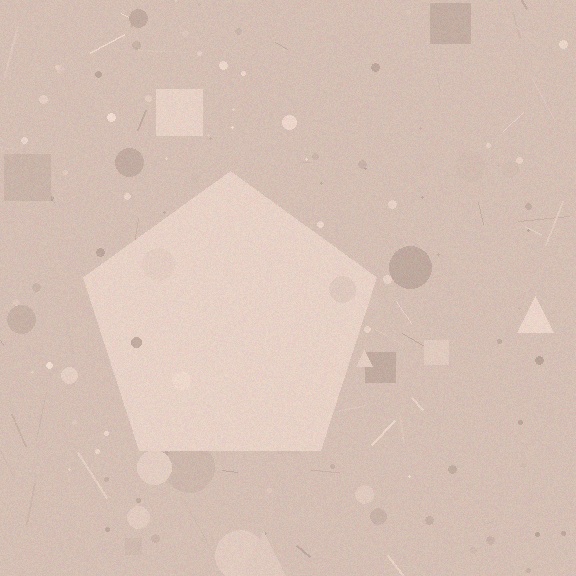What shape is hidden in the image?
A pentagon is hidden in the image.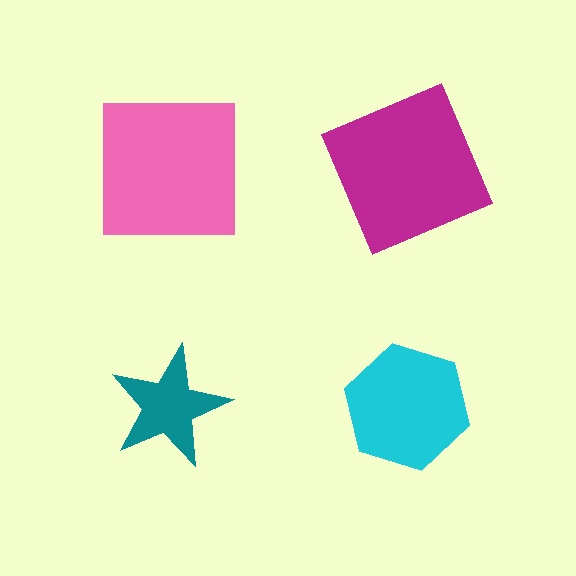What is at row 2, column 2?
A cyan hexagon.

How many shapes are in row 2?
2 shapes.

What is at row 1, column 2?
A magenta square.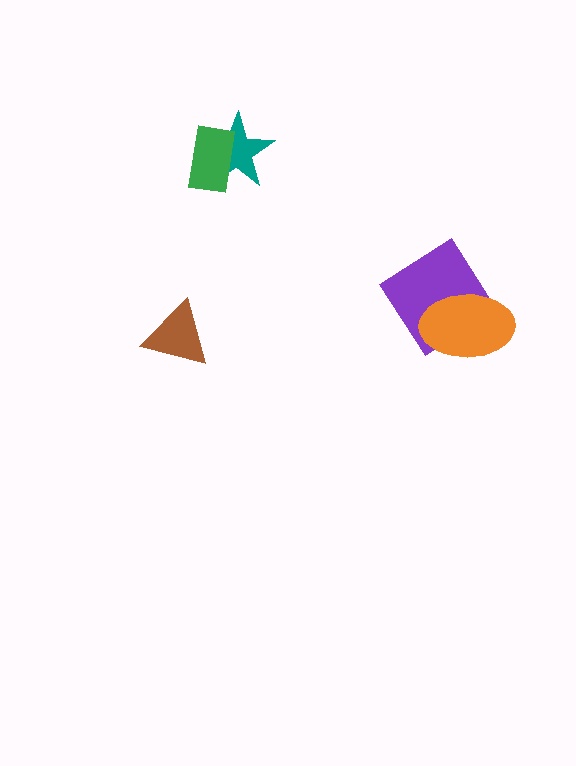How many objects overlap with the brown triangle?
0 objects overlap with the brown triangle.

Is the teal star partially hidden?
Yes, it is partially covered by another shape.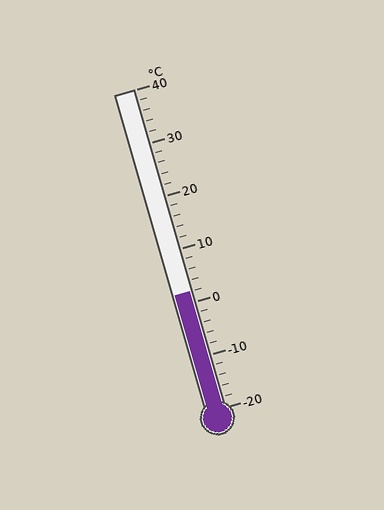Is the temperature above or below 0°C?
The temperature is above 0°C.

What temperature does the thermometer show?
The thermometer shows approximately 2°C.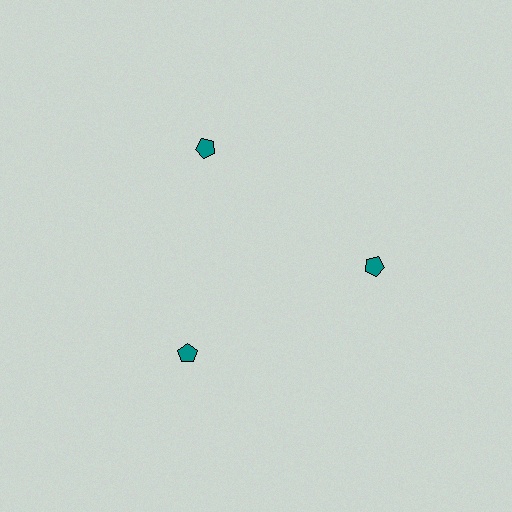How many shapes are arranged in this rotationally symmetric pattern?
There are 3 shapes, arranged in 3 groups of 1.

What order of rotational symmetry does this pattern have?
This pattern has 3-fold rotational symmetry.